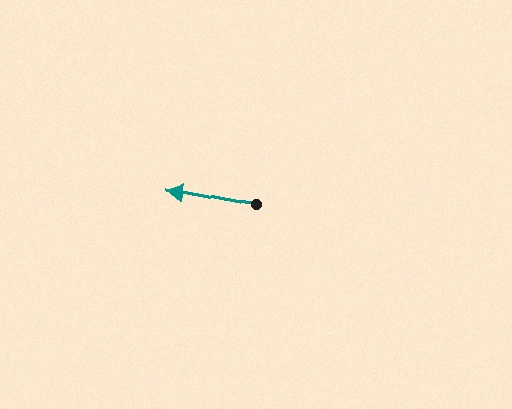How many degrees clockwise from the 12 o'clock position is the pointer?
Approximately 281 degrees.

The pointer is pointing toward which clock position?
Roughly 9 o'clock.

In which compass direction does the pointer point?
West.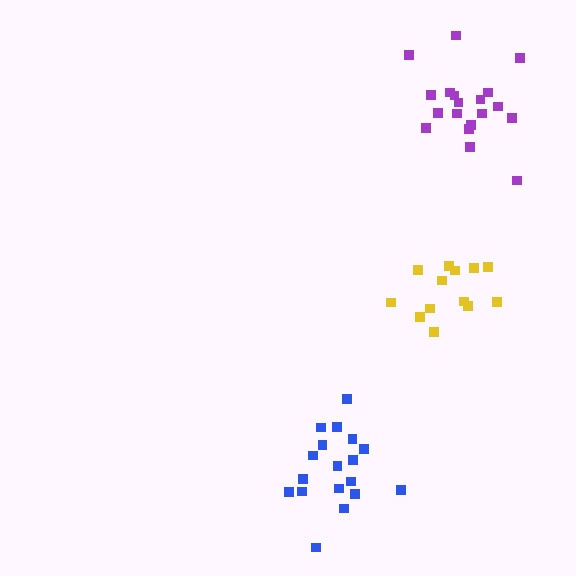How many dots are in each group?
Group 1: 19 dots, Group 2: 13 dots, Group 3: 18 dots (50 total).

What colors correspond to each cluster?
The clusters are colored: purple, yellow, blue.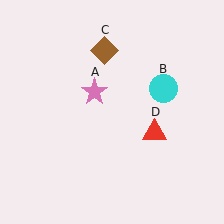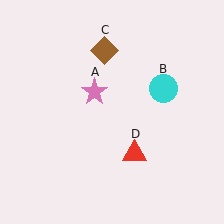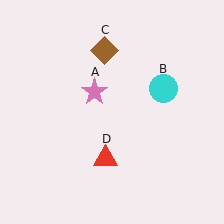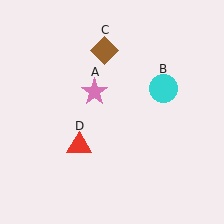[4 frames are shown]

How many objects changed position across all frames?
1 object changed position: red triangle (object D).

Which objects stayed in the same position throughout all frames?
Pink star (object A) and cyan circle (object B) and brown diamond (object C) remained stationary.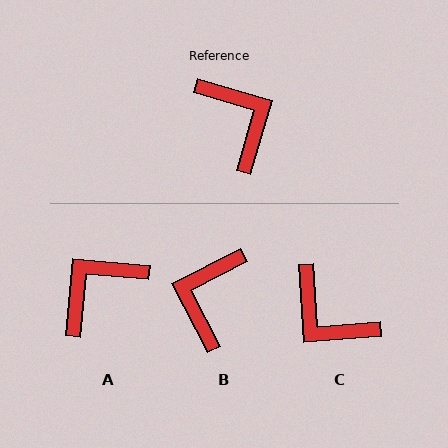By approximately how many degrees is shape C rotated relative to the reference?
Approximately 160 degrees clockwise.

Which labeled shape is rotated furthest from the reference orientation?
C, about 160 degrees away.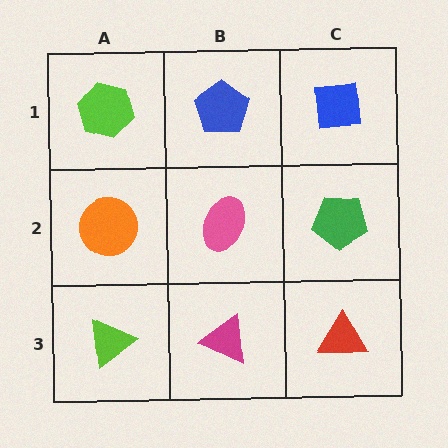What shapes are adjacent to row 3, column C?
A green pentagon (row 2, column C), a magenta triangle (row 3, column B).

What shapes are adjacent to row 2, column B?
A blue pentagon (row 1, column B), a magenta triangle (row 3, column B), an orange circle (row 2, column A), a green pentagon (row 2, column C).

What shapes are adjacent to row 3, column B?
A pink ellipse (row 2, column B), a lime triangle (row 3, column A), a red triangle (row 3, column C).